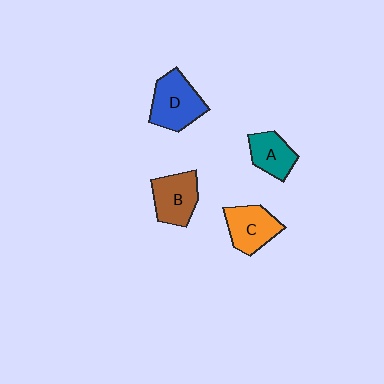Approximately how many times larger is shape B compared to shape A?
Approximately 1.2 times.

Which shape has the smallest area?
Shape A (teal).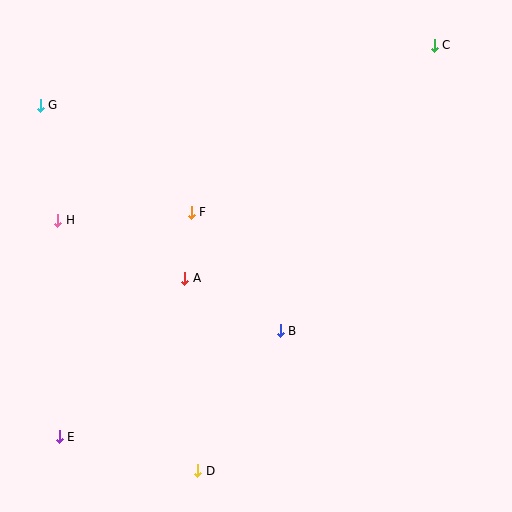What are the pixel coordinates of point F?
Point F is at (191, 212).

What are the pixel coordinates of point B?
Point B is at (280, 331).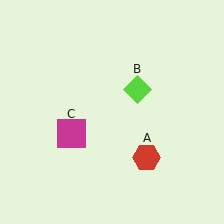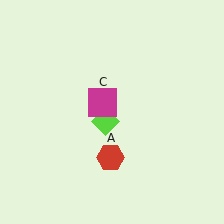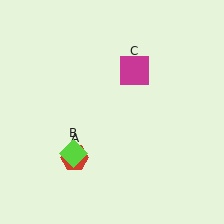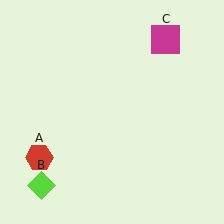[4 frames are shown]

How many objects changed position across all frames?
3 objects changed position: red hexagon (object A), lime diamond (object B), magenta square (object C).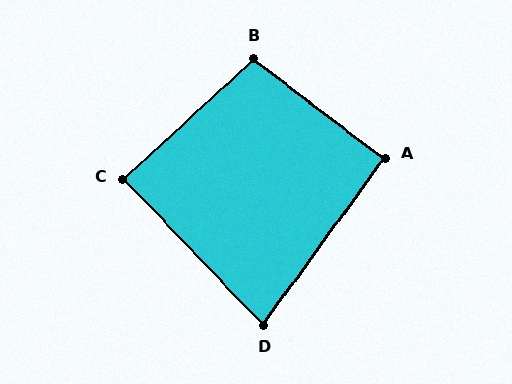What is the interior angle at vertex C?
Approximately 89 degrees (approximately right).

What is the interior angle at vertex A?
Approximately 91 degrees (approximately right).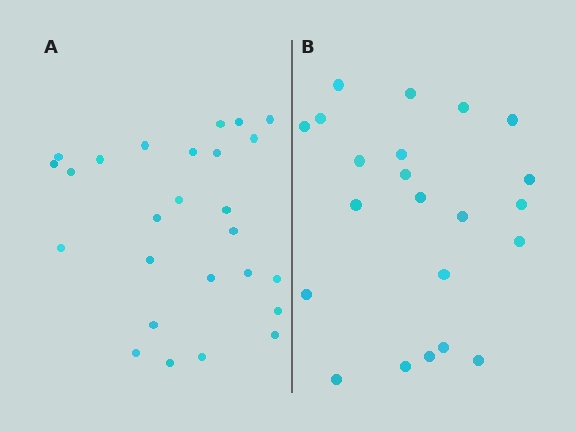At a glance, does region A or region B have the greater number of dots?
Region A (the left region) has more dots.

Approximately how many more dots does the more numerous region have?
Region A has about 4 more dots than region B.